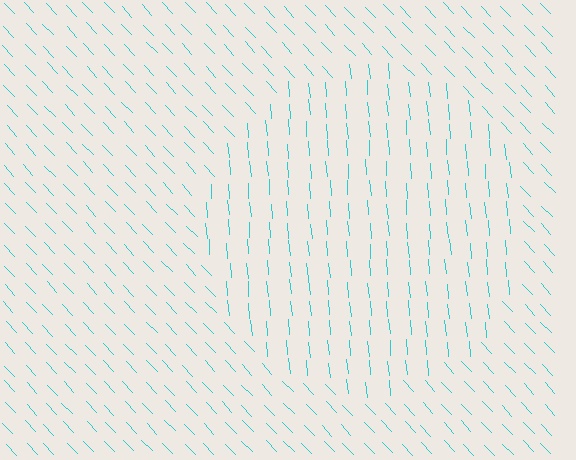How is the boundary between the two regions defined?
The boundary is defined purely by a change in line orientation (approximately 38 degrees difference). All lines are the same color and thickness.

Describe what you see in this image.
The image is filled with small cyan line segments. A circle region in the image has lines oriented differently from the surrounding lines, creating a visible texture boundary.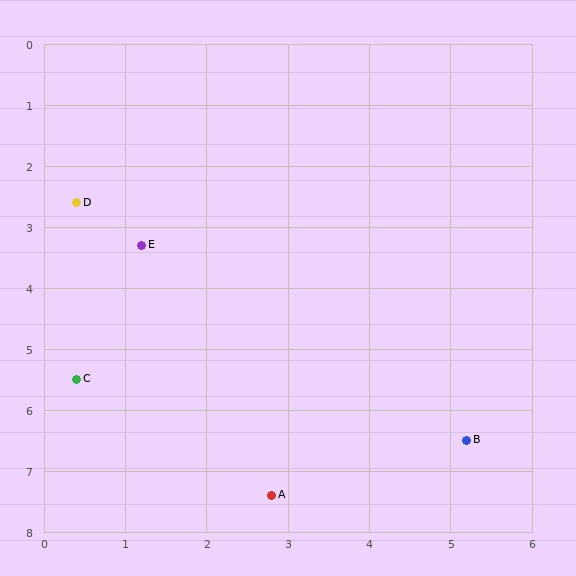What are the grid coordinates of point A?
Point A is at approximately (2.8, 7.4).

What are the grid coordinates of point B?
Point B is at approximately (5.2, 6.5).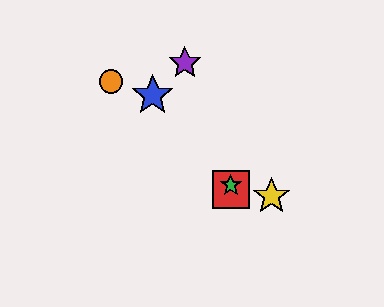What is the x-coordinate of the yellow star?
The yellow star is at x≈272.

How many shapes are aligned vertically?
2 shapes (the red square, the green star) are aligned vertically.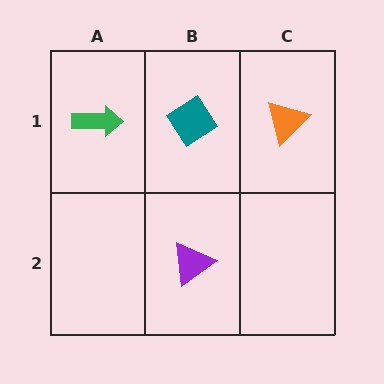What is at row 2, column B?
A purple triangle.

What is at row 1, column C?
An orange triangle.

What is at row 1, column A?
A green arrow.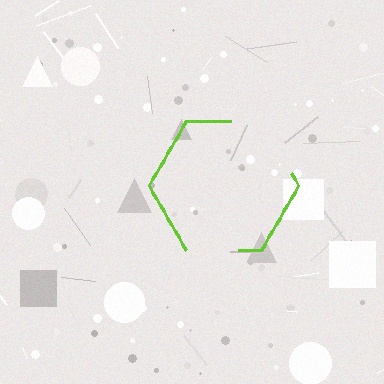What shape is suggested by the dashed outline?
The dashed outline suggests a hexagon.